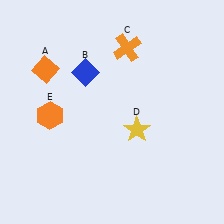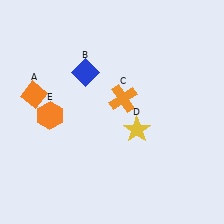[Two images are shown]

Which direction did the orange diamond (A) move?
The orange diamond (A) moved down.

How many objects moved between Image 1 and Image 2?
2 objects moved between the two images.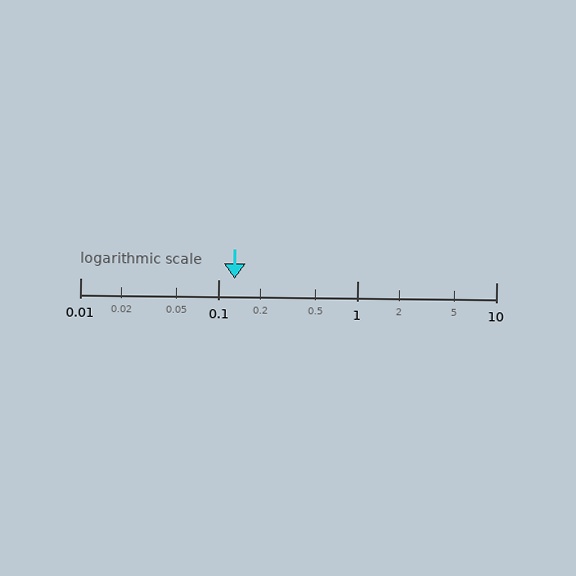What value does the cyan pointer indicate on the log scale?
The pointer indicates approximately 0.13.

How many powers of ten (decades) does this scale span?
The scale spans 3 decades, from 0.01 to 10.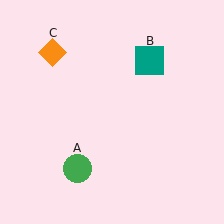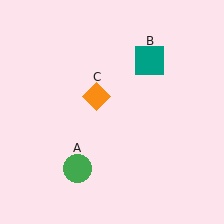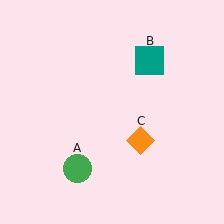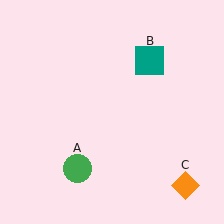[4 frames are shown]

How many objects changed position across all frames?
1 object changed position: orange diamond (object C).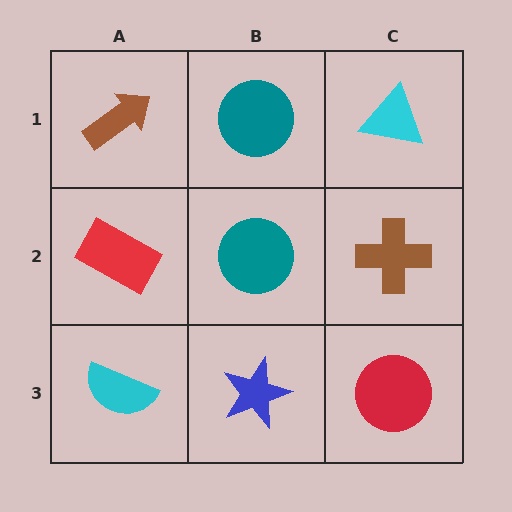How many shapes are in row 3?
3 shapes.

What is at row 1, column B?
A teal circle.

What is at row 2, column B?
A teal circle.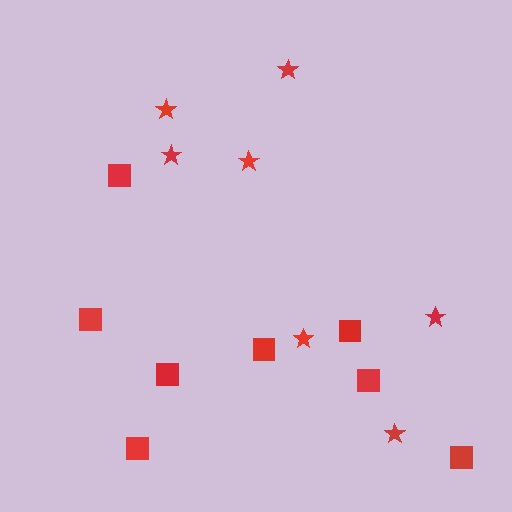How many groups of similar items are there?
There are 2 groups: one group of stars (7) and one group of squares (8).